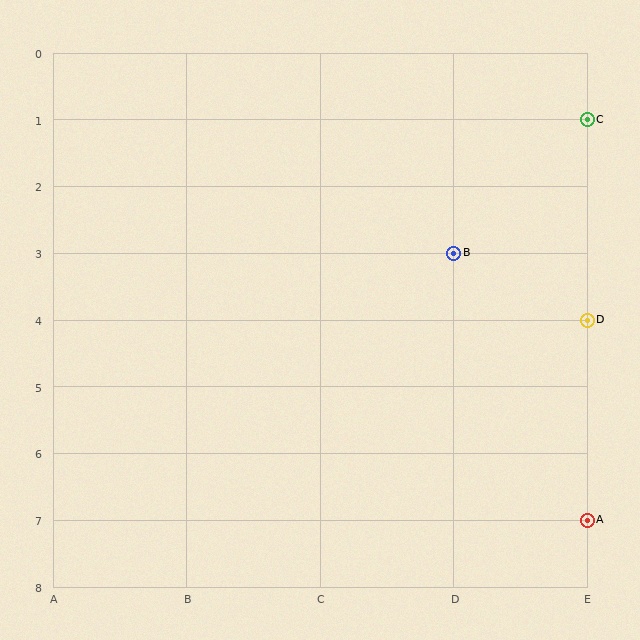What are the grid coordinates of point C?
Point C is at grid coordinates (E, 1).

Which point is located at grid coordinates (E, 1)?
Point C is at (E, 1).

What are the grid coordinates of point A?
Point A is at grid coordinates (E, 7).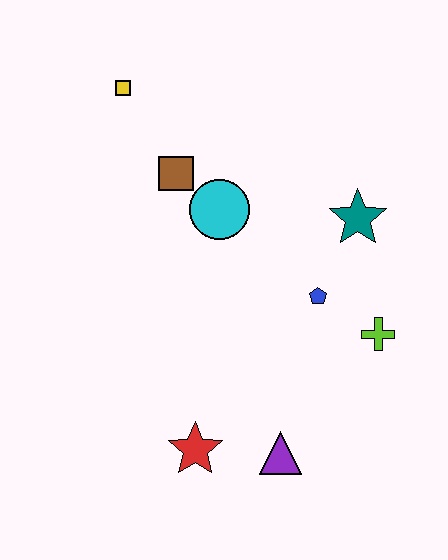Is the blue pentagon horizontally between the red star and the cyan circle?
No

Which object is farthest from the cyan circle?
The purple triangle is farthest from the cyan circle.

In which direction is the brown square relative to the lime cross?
The brown square is to the left of the lime cross.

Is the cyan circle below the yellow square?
Yes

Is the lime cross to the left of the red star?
No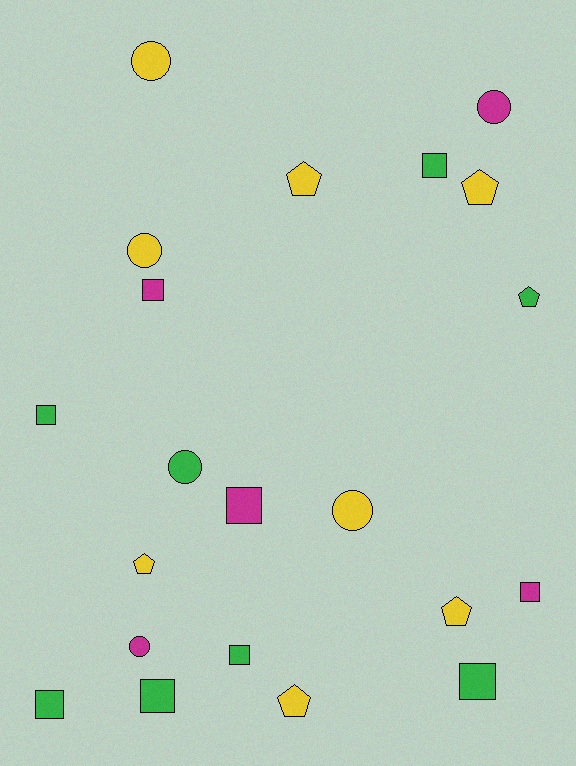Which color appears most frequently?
Green, with 8 objects.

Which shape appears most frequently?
Square, with 9 objects.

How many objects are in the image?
There are 21 objects.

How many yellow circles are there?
There are 3 yellow circles.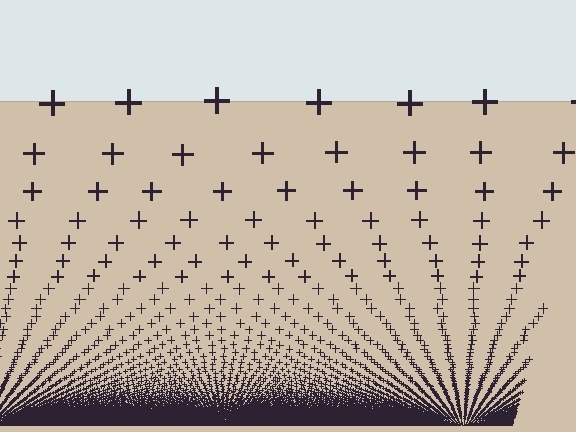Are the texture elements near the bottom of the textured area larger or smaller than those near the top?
Smaller. The gradient is inverted — elements near the bottom are smaller and denser.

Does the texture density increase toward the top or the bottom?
Density increases toward the bottom.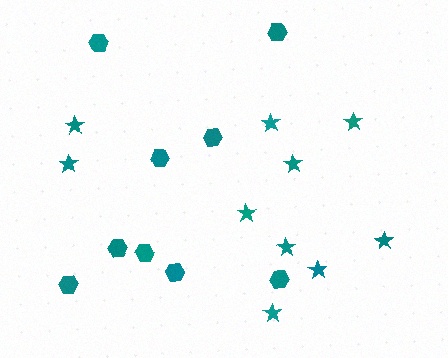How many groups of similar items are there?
There are 2 groups: one group of stars (10) and one group of hexagons (9).